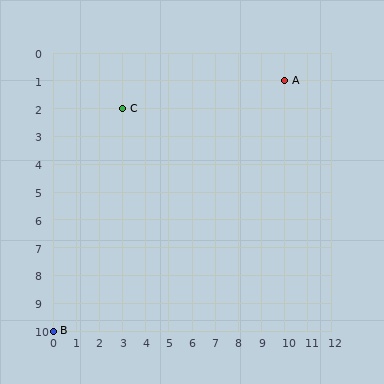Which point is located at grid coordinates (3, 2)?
Point C is at (3, 2).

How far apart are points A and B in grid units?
Points A and B are 10 columns and 9 rows apart (about 13.5 grid units diagonally).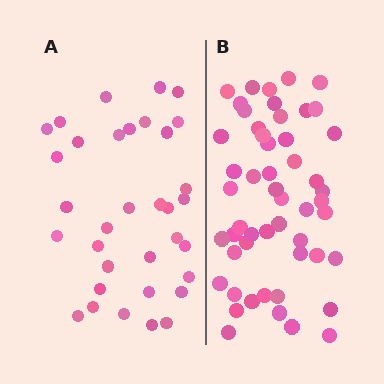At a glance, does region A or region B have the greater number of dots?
Region B (the right region) has more dots.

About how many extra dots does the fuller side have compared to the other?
Region B has approximately 20 more dots than region A.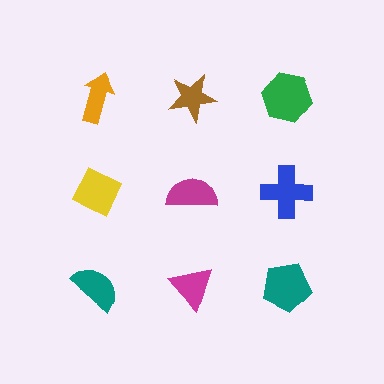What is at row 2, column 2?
A magenta semicircle.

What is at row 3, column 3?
A teal pentagon.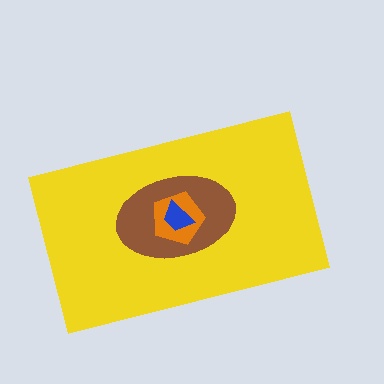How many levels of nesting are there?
4.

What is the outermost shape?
The yellow rectangle.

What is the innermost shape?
The blue trapezoid.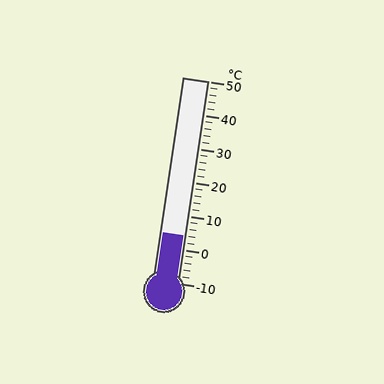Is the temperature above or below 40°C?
The temperature is below 40°C.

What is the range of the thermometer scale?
The thermometer scale ranges from -10°C to 50°C.